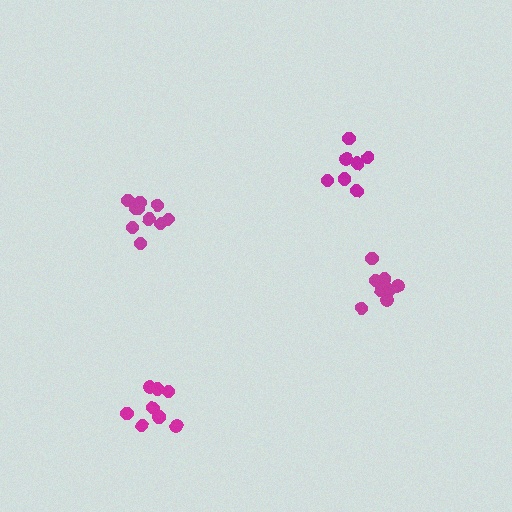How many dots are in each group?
Group 1: 10 dots, Group 2: 9 dots, Group 3: 7 dots, Group 4: 10 dots (36 total).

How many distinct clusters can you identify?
There are 4 distinct clusters.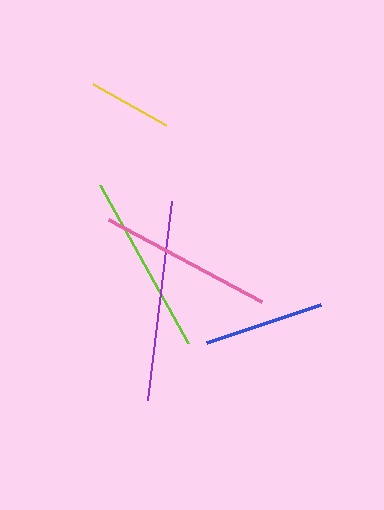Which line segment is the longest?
The purple line is the longest at approximately 201 pixels.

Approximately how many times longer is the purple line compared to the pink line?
The purple line is approximately 1.2 times the length of the pink line.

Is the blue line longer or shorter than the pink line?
The pink line is longer than the blue line.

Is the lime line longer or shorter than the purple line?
The purple line is longer than the lime line.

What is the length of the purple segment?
The purple segment is approximately 201 pixels long.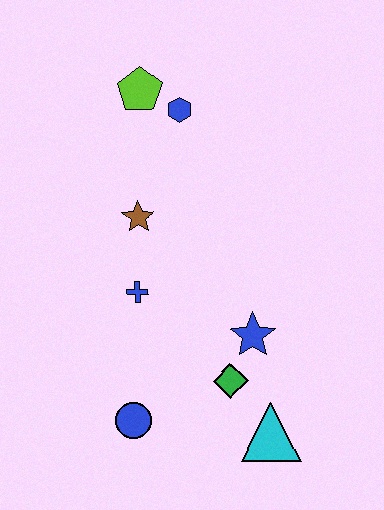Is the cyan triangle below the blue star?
Yes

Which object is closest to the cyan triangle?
The green diamond is closest to the cyan triangle.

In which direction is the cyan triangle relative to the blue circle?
The cyan triangle is to the right of the blue circle.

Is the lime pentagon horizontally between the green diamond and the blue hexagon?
No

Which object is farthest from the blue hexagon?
The cyan triangle is farthest from the blue hexagon.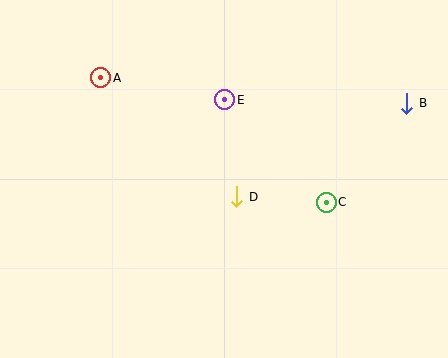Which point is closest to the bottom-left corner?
Point D is closest to the bottom-left corner.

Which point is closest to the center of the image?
Point D at (237, 197) is closest to the center.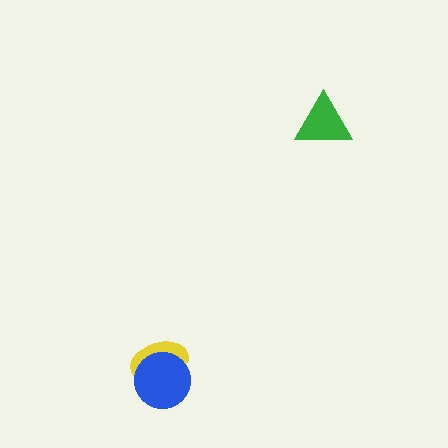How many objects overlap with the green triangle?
0 objects overlap with the green triangle.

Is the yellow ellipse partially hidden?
Yes, it is partially covered by another shape.